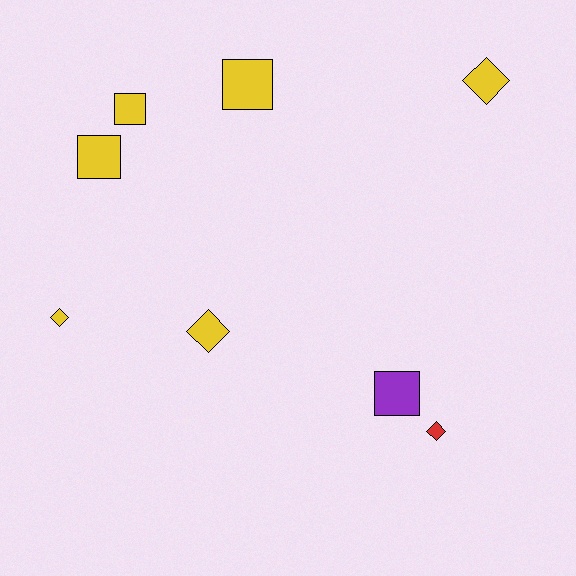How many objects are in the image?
There are 8 objects.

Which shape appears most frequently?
Square, with 4 objects.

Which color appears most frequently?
Yellow, with 6 objects.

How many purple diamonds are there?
There are no purple diamonds.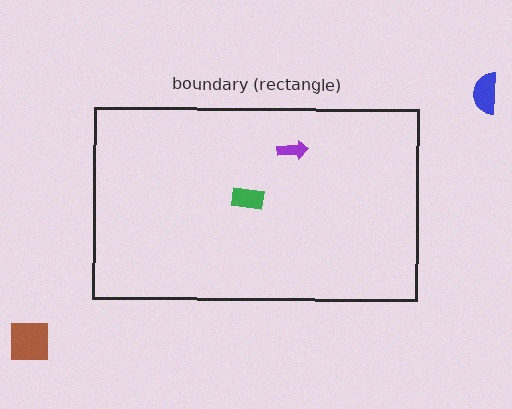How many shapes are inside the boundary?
2 inside, 2 outside.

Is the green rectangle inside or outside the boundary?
Inside.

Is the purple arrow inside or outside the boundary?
Inside.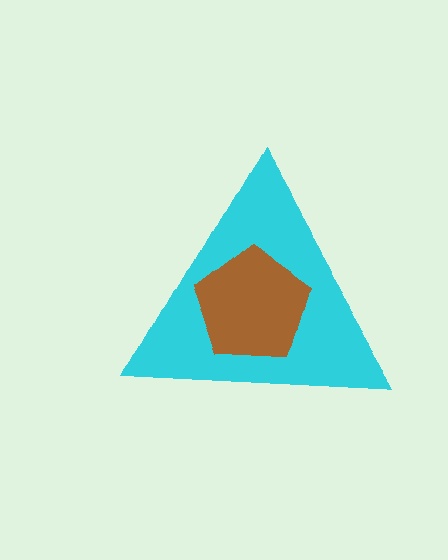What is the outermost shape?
The cyan triangle.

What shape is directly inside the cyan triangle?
The brown pentagon.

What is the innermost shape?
The brown pentagon.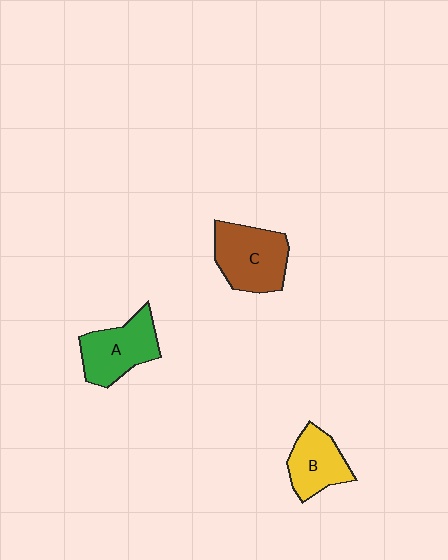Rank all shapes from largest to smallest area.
From largest to smallest: C (brown), A (green), B (yellow).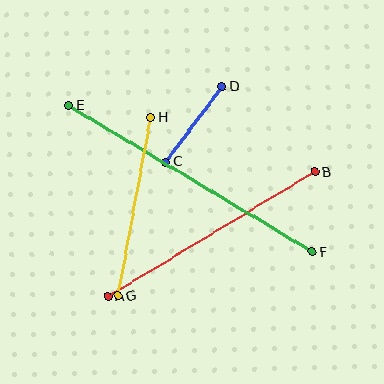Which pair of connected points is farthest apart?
Points E and F are farthest apart.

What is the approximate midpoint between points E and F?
The midpoint is at approximately (190, 178) pixels.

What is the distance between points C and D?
The distance is approximately 94 pixels.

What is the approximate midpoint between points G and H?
The midpoint is at approximately (134, 206) pixels.